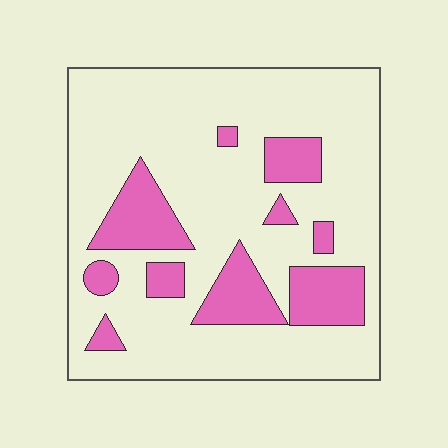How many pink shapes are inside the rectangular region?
10.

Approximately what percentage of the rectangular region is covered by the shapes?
Approximately 20%.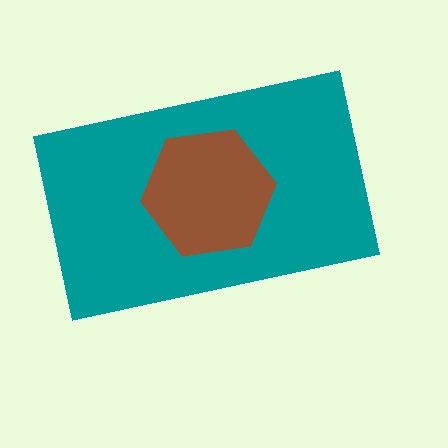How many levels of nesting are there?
2.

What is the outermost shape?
The teal rectangle.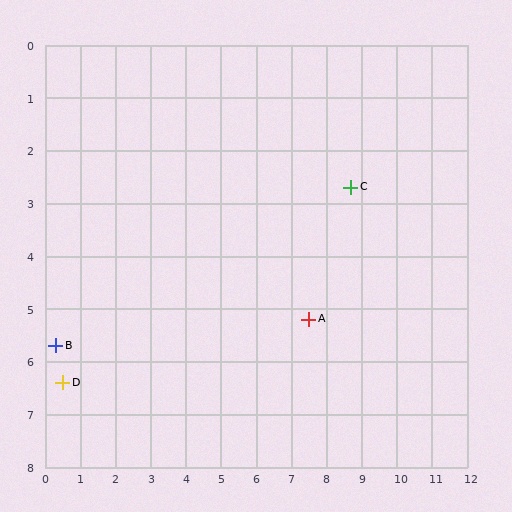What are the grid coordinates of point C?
Point C is at approximately (8.7, 2.7).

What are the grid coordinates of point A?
Point A is at approximately (7.5, 5.2).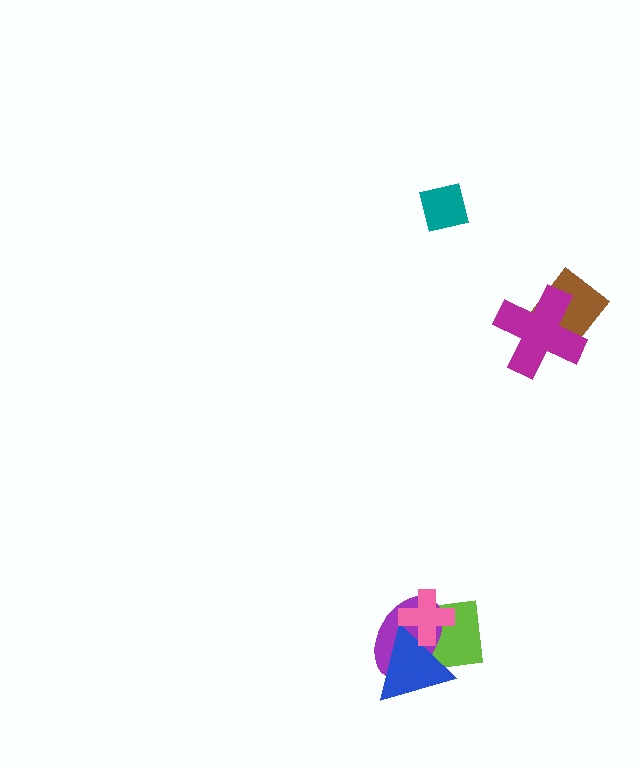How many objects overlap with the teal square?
0 objects overlap with the teal square.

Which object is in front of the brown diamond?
The magenta cross is in front of the brown diamond.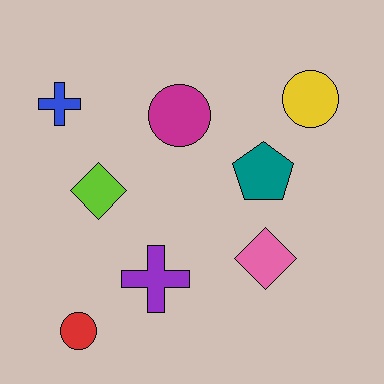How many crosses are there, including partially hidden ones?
There are 2 crosses.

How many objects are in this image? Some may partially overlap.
There are 8 objects.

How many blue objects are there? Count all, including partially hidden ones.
There is 1 blue object.